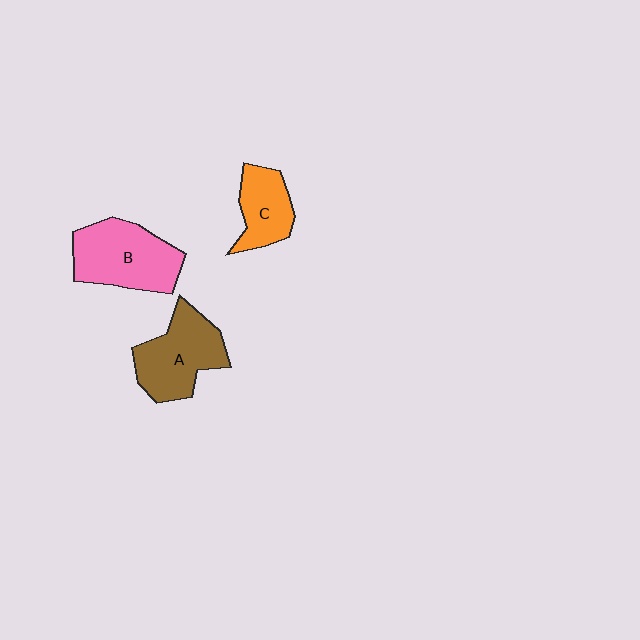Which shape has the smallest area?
Shape C (orange).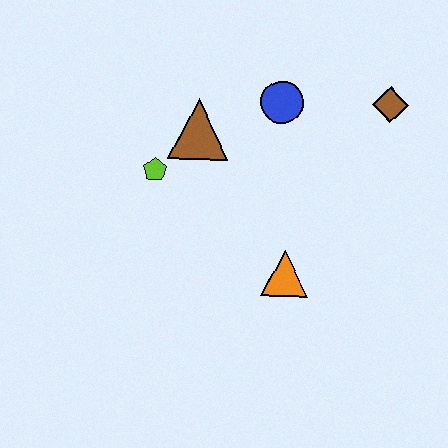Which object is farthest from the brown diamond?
The lime pentagon is farthest from the brown diamond.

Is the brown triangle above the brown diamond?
No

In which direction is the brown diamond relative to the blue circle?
The brown diamond is to the right of the blue circle.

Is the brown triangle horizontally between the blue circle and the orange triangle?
No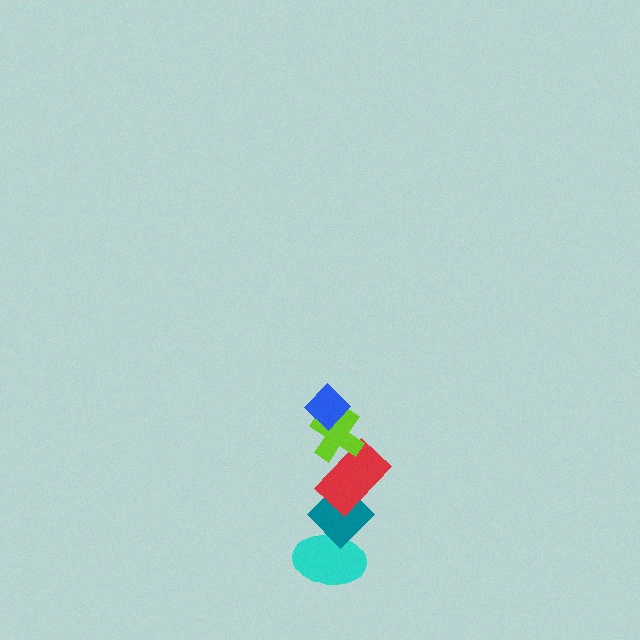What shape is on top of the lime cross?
The blue diamond is on top of the lime cross.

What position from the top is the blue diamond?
The blue diamond is 1st from the top.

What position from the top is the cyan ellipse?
The cyan ellipse is 5th from the top.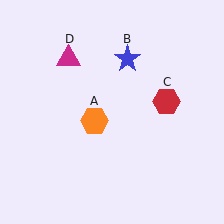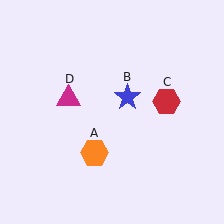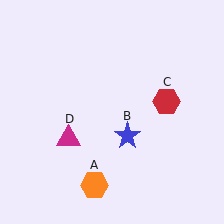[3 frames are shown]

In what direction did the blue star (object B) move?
The blue star (object B) moved down.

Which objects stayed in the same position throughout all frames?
Red hexagon (object C) remained stationary.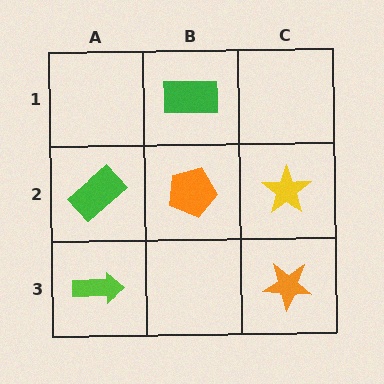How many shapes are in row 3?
2 shapes.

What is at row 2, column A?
A green rectangle.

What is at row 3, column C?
An orange star.